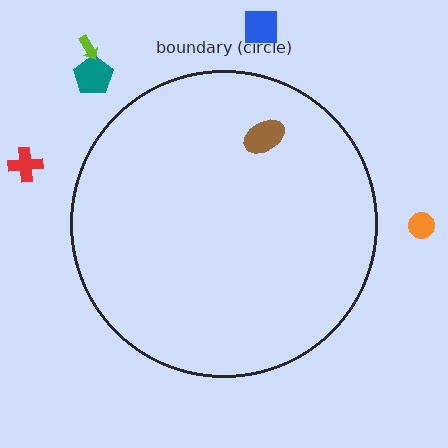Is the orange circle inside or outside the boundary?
Outside.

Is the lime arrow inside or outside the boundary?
Outside.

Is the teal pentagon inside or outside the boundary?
Outside.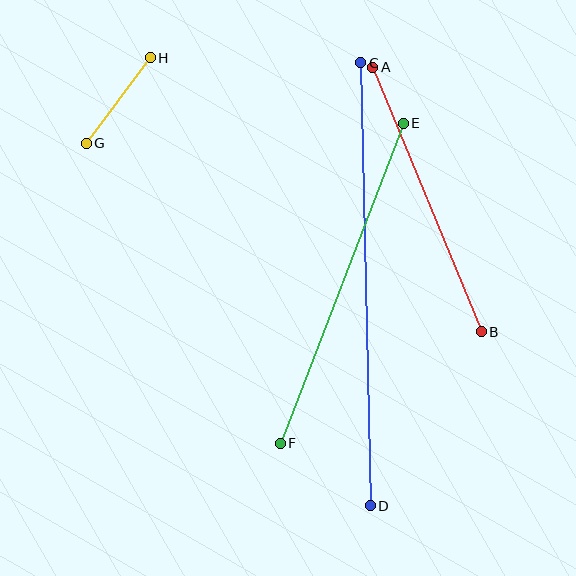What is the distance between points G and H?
The distance is approximately 107 pixels.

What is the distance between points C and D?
The distance is approximately 443 pixels.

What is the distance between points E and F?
The distance is approximately 343 pixels.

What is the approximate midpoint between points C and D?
The midpoint is at approximately (366, 284) pixels.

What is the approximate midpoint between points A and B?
The midpoint is at approximately (427, 199) pixels.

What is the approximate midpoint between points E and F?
The midpoint is at approximately (342, 283) pixels.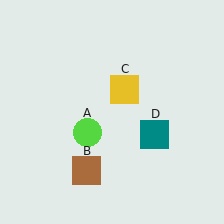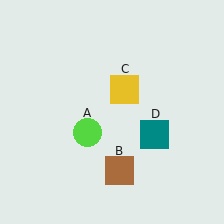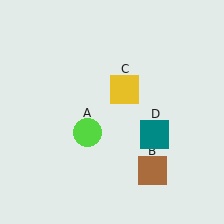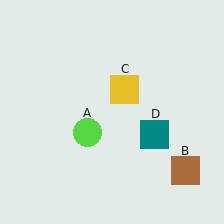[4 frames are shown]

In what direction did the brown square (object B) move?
The brown square (object B) moved right.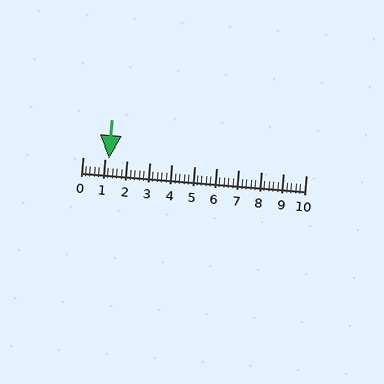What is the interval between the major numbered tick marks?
The major tick marks are spaced 1 units apart.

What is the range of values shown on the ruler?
The ruler shows values from 0 to 10.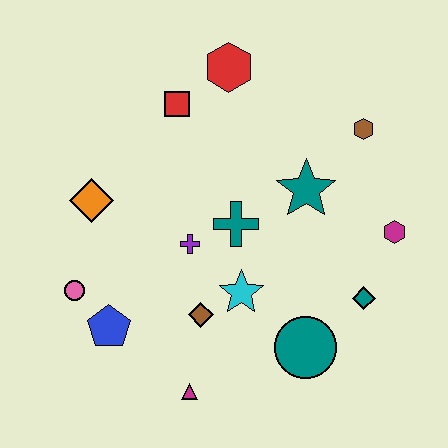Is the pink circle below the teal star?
Yes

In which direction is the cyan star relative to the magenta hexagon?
The cyan star is to the left of the magenta hexagon.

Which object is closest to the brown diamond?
The cyan star is closest to the brown diamond.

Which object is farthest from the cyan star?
The red hexagon is farthest from the cyan star.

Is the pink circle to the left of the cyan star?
Yes